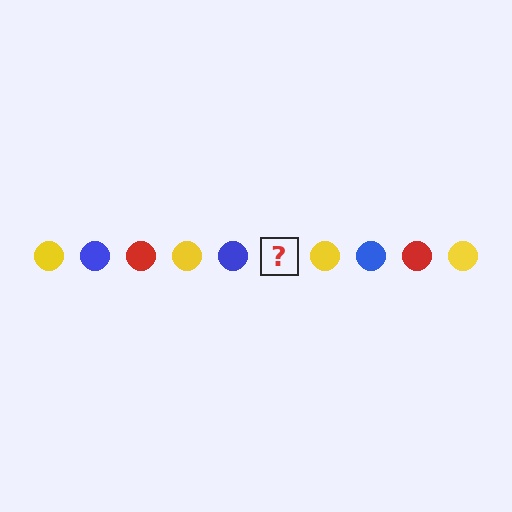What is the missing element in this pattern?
The missing element is a red circle.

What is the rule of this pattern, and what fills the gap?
The rule is that the pattern cycles through yellow, blue, red circles. The gap should be filled with a red circle.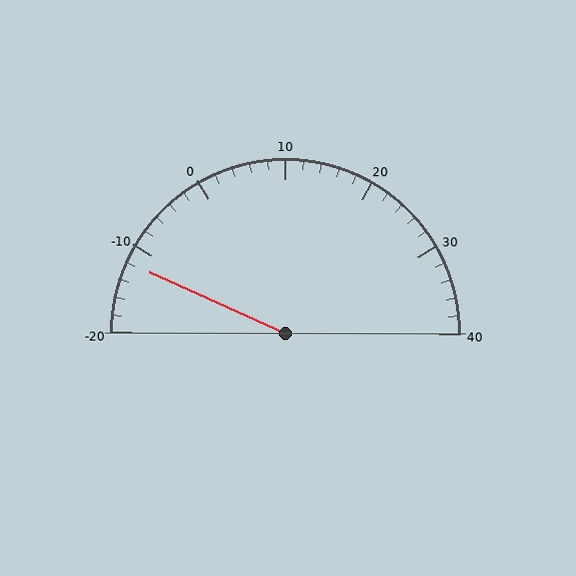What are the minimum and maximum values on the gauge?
The gauge ranges from -20 to 40.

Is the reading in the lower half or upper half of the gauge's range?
The reading is in the lower half of the range (-20 to 40).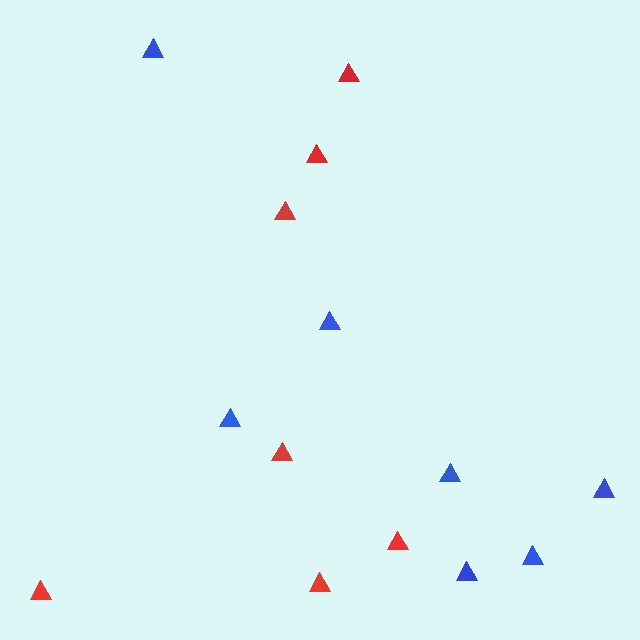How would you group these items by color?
There are 2 groups: one group of blue triangles (7) and one group of red triangles (7).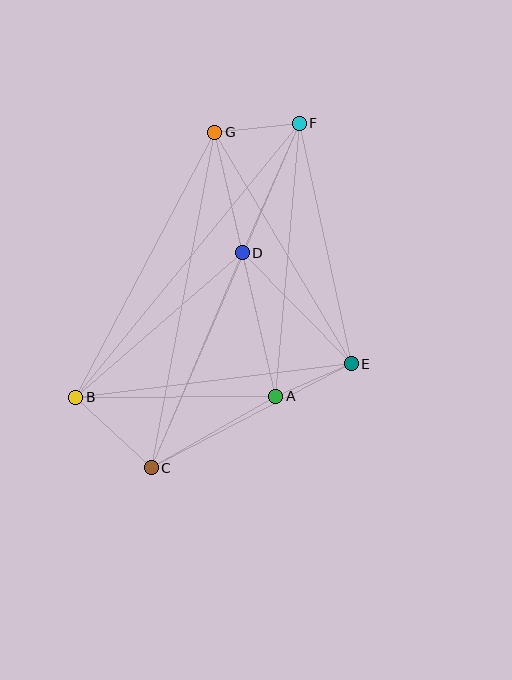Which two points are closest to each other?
Points A and E are closest to each other.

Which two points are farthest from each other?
Points C and F are farthest from each other.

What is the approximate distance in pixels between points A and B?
The distance between A and B is approximately 200 pixels.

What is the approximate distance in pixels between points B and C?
The distance between B and C is approximately 103 pixels.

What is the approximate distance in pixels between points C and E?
The distance between C and E is approximately 226 pixels.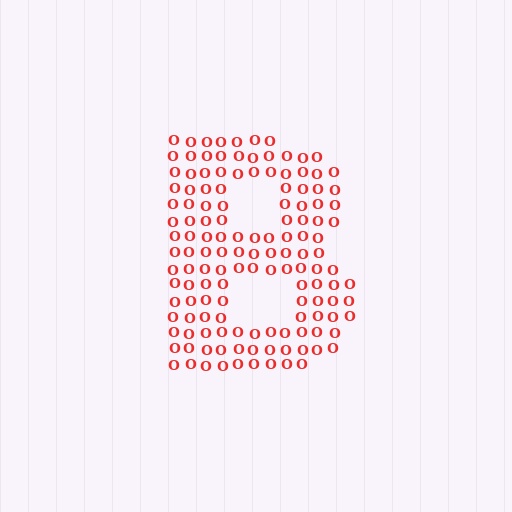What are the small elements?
The small elements are letter O's.